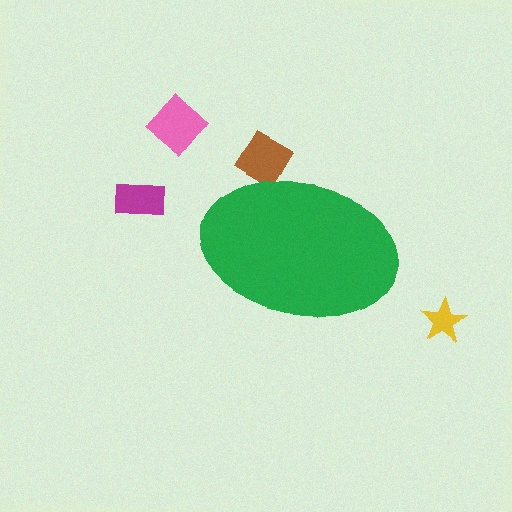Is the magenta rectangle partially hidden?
No, the magenta rectangle is fully visible.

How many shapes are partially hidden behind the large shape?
1 shape is partially hidden.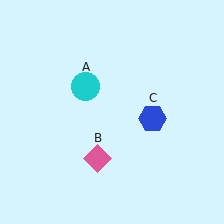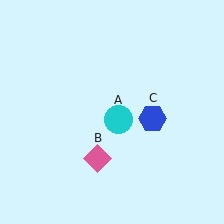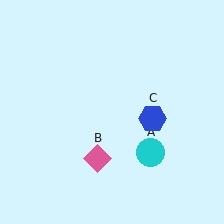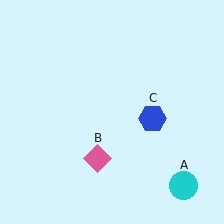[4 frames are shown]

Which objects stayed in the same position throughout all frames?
Pink diamond (object B) and blue hexagon (object C) remained stationary.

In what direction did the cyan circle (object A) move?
The cyan circle (object A) moved down and to the right.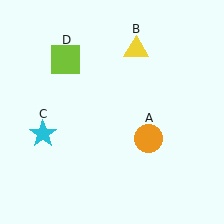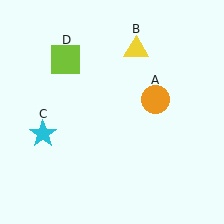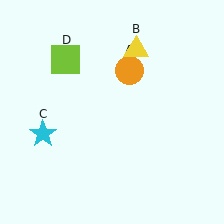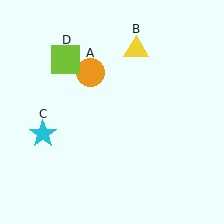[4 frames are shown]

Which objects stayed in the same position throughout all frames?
Yellow triangle (object B) and cyan star (object C) and lime square (object D) remained stationary.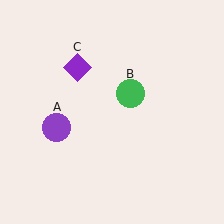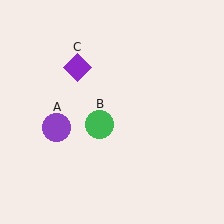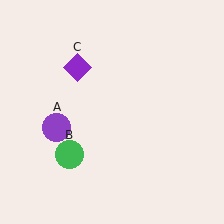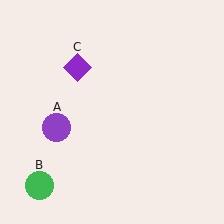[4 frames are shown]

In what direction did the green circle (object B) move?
The green circle (object B) moved down and to the left.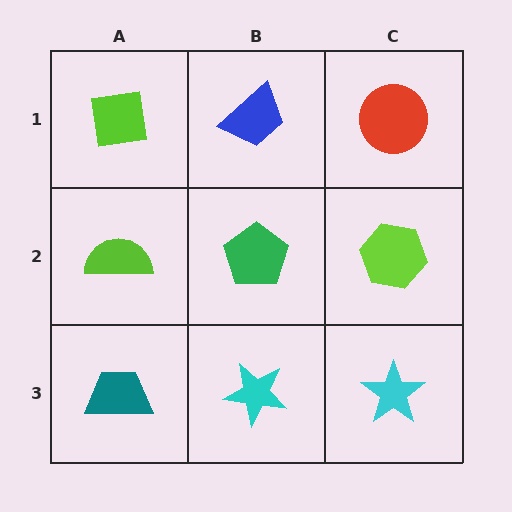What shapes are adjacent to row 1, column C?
A lime hexagon (row 2, column C), a blue trapezoid (row 1, column B).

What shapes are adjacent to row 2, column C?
A red circle (row 1, column C), a cyan star (row 3, column C), a green pentagon (row 2, column B).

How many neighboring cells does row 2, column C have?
3.